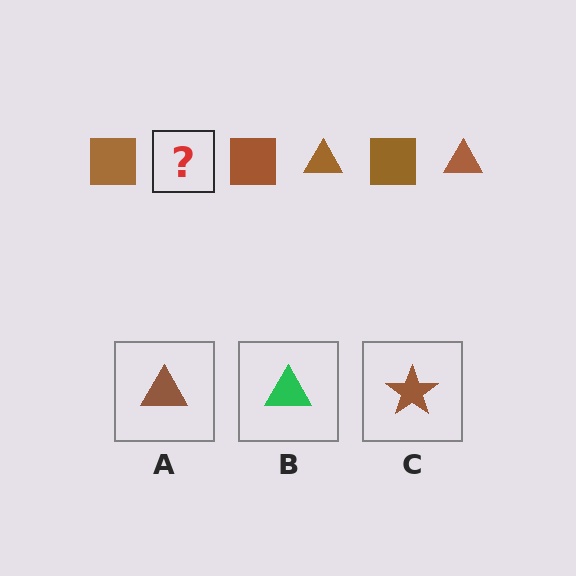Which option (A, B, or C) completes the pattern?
A.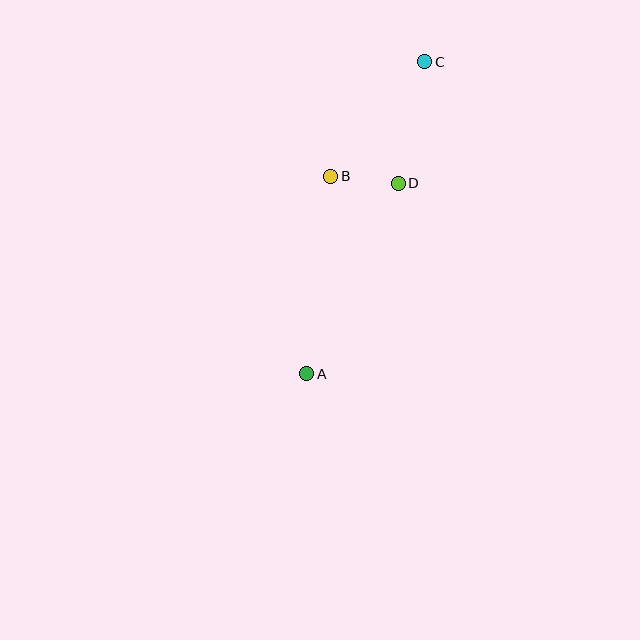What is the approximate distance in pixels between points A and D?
The distance between A and D is approximately 212 pixels.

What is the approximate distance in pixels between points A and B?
The distance between A and B is approximately 199 pixels.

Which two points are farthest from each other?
Points A and C are farthest from each other.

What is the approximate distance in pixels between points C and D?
The distance between C and D is approximately 124 pixels.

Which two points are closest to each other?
Points B and D are closest to each other.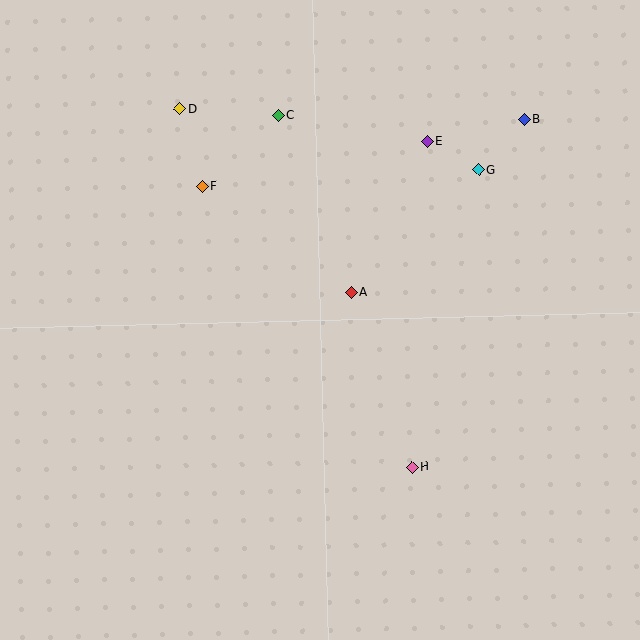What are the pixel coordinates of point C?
Point C is at (278, 115).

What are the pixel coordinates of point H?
Point H is at (412, 467).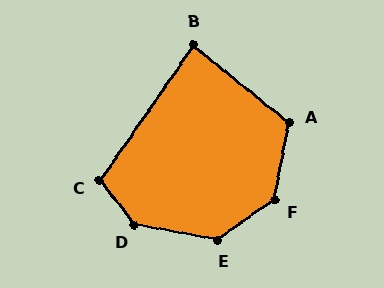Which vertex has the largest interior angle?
D, at approximately 138 degrees.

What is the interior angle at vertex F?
Approximately 136 degrees (obtuse).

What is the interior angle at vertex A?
Approximately 118 degrees (obtuse).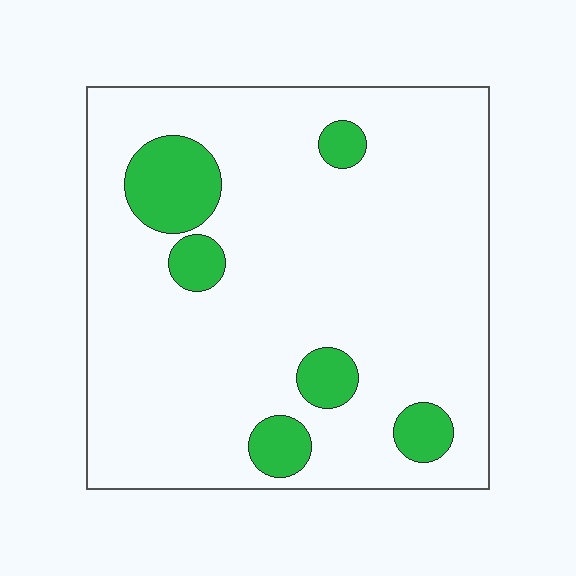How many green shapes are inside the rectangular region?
6.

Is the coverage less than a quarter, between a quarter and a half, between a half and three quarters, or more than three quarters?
Less than a quarter.